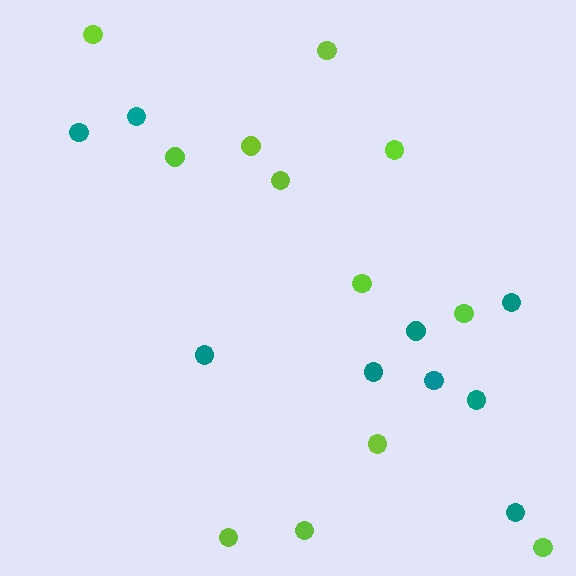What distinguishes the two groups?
There are 2 groups: one group of lime circles (12) and one group of teal circles (9).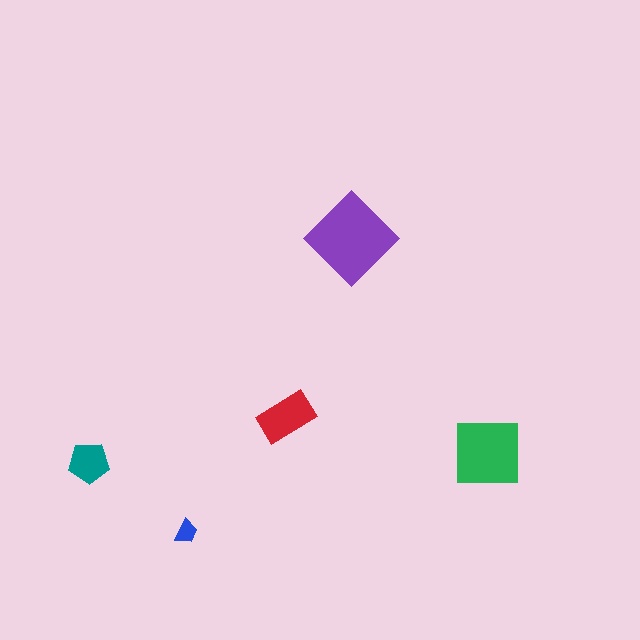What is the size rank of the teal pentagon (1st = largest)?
4th.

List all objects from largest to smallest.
The purple diamond, the green square, the red rectangle, the teal pentagon, the blue trapezoid.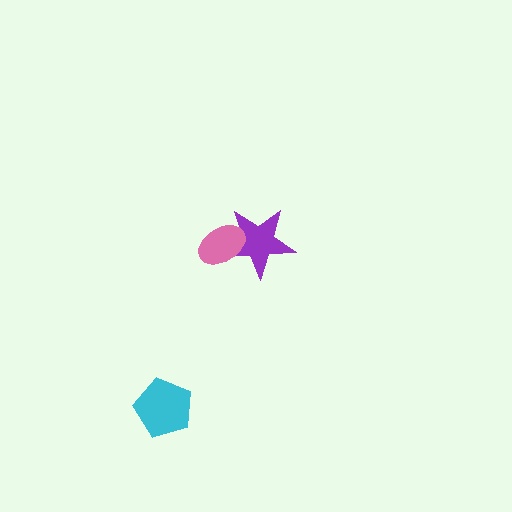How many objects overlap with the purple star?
1 object overlaps with the purple star.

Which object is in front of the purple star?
The pink ellipse is in front of the purple star.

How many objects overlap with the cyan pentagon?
0 objects overlap with the cyan pentagon.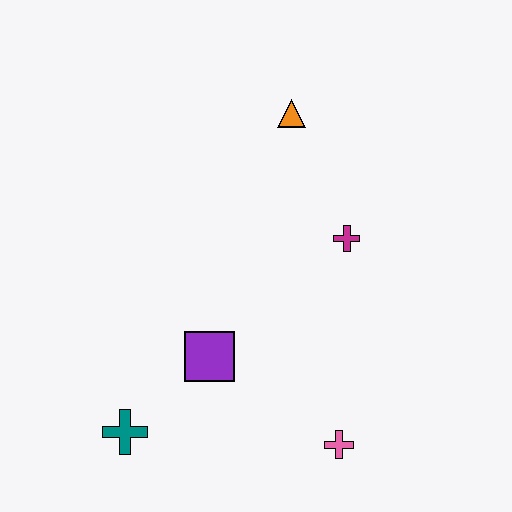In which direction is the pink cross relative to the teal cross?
The pink cross is to the right of the teal cross.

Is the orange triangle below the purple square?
No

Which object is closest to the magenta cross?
The orange triangle is closest to the magenta cross.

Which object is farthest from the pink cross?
The orange triangle is farthest from the pink cross.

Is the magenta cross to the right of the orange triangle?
Yes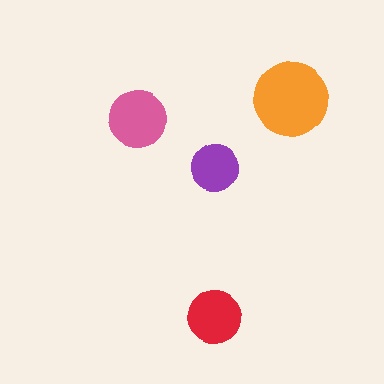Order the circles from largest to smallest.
the orange one, the pink one, the red one, the purple one.